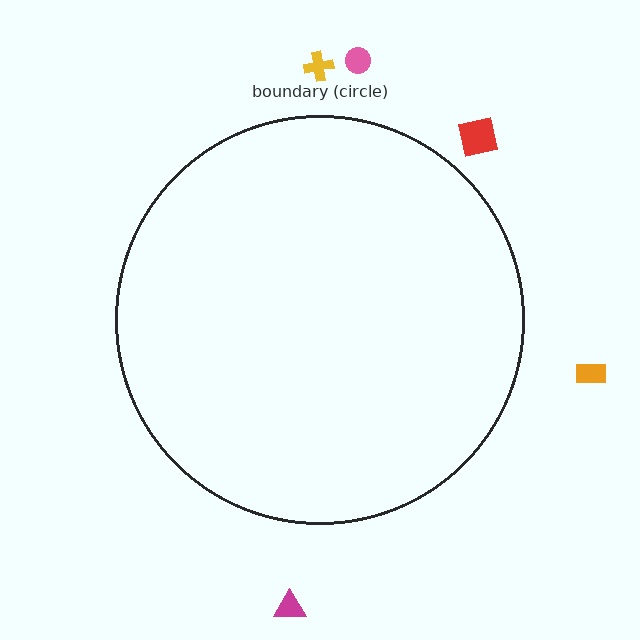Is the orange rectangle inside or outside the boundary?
Outside.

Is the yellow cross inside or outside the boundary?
Outside.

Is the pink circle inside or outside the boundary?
Outside.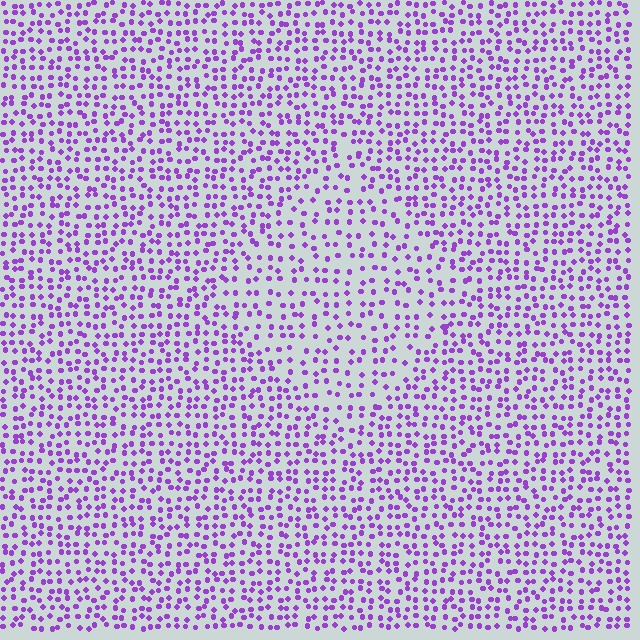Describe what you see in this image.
The image contains small purple elements arranged at two different densities. A diamond-shaped region is visible where the elements are less densely packed than the surrounding area.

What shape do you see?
I see a diamond.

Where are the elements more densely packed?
The elements are more densely packed outside the diamond boundary.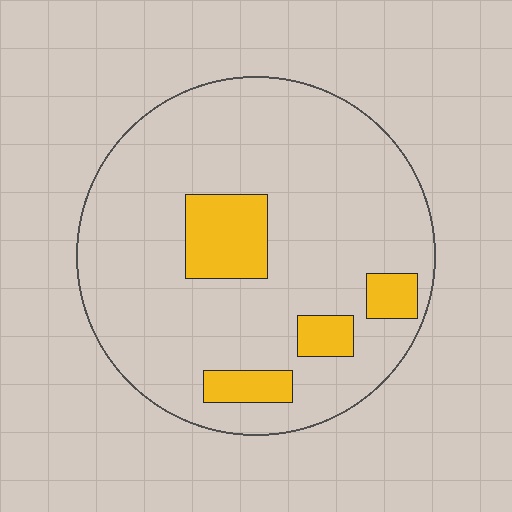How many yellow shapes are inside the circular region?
4.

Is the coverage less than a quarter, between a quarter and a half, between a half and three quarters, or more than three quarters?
Less than a quarter.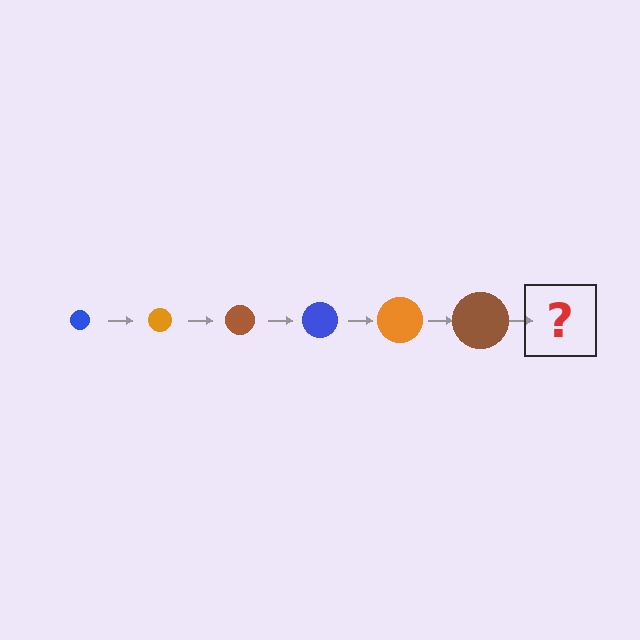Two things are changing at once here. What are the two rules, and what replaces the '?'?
The two rules are that the circle grows larger each step and the color cycles through blue, orange, and brown. The '?' should be a blue circle, larger than the previous one.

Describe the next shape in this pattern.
It should be a blue circle, larger than the previous one.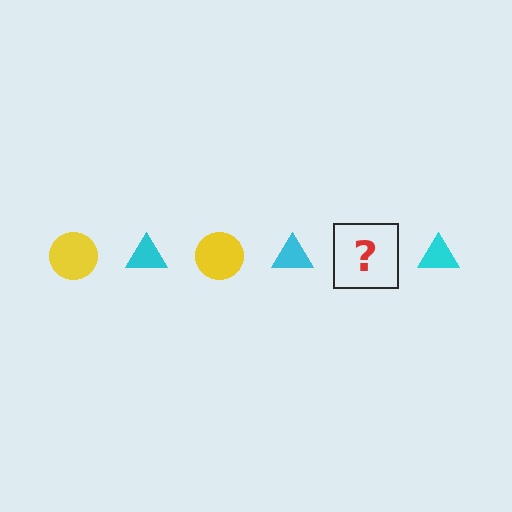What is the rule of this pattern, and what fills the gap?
The rule is that the pattern alternates between yellow circle and cyan triangle. The gap should be filled with a yellow circle.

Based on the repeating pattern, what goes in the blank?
The blank should be a yellow circle.